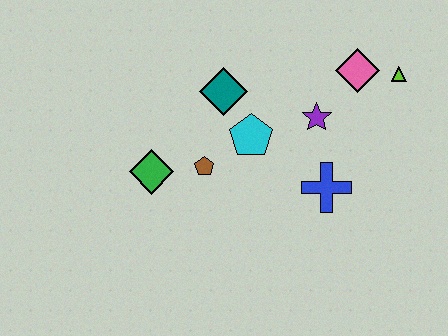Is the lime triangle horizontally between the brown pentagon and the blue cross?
No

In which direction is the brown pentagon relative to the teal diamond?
The brown pentagon is below the teal diamond.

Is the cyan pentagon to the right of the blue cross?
No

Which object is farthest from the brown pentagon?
The lime triangle is farthest from the brown pentagon.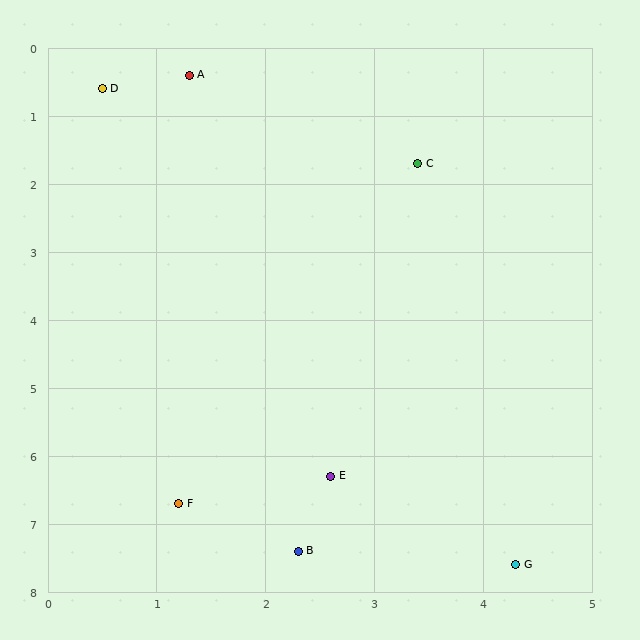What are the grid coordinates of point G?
Point G is at approximately (4.3, 7.6).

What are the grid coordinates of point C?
Point C is at approximately (3.4, 1.7).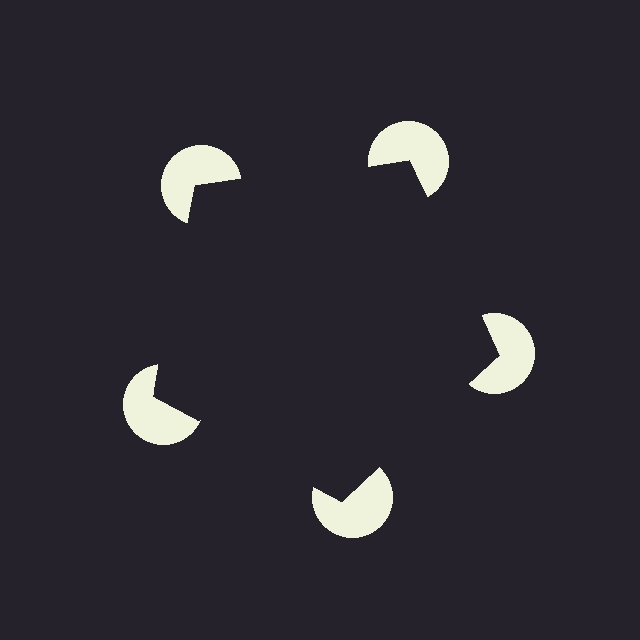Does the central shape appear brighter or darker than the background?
It typically appears slightly darker than the background, even though no actual brightness change is drawn.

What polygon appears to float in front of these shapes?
An illusory pentagon — its edges are inferred from the aligned wedge cuts in the pac-man discs, not physically drawn.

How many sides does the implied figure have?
5 sides.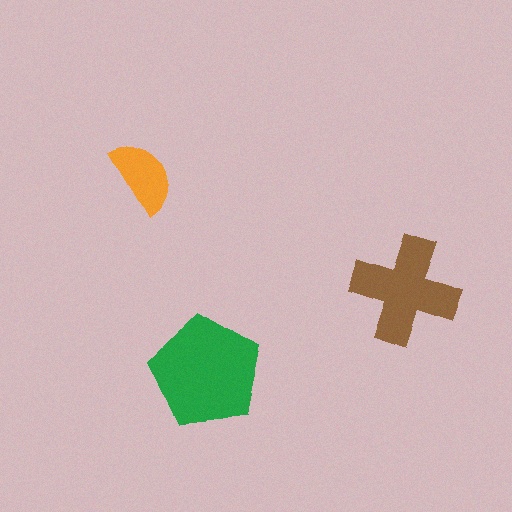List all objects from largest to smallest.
The green pentagon, the brown cross, the orange semicircle.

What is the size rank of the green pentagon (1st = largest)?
1st.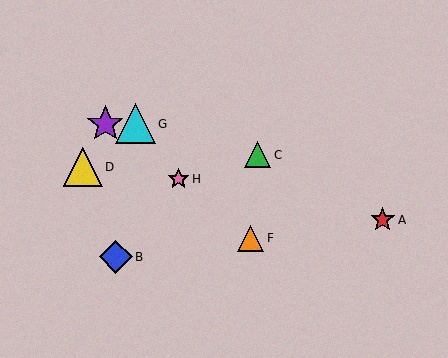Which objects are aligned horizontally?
Objects E, G are aligned horizontally.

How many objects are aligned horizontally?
2 objects (E, G) are aligned horizontally.